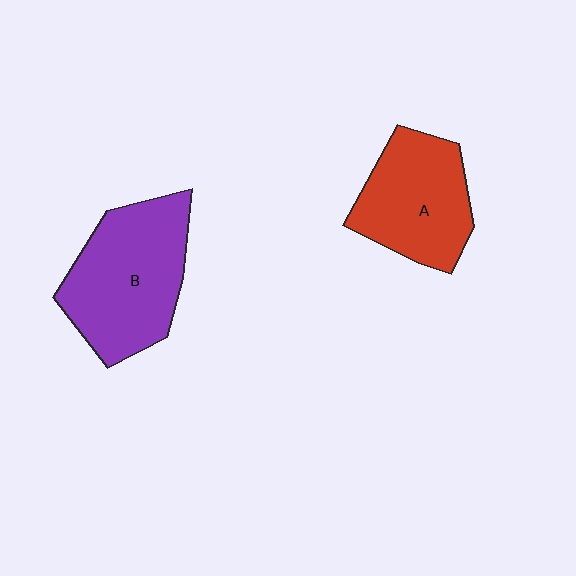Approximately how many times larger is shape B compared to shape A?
Approximately 1.3 times.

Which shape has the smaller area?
Shape A (red).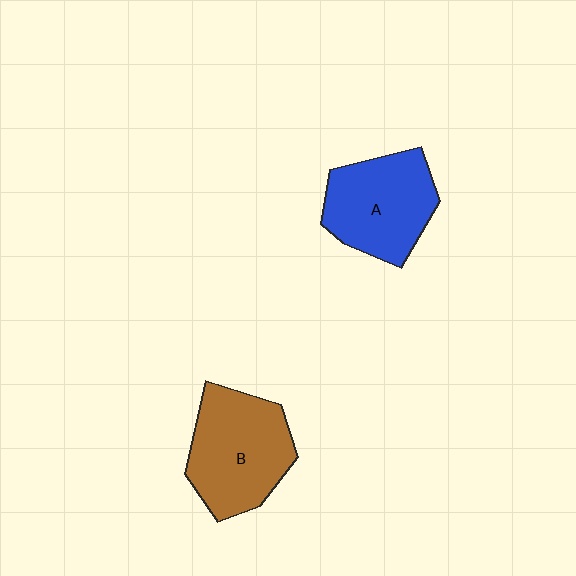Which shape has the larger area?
Shape B (brown).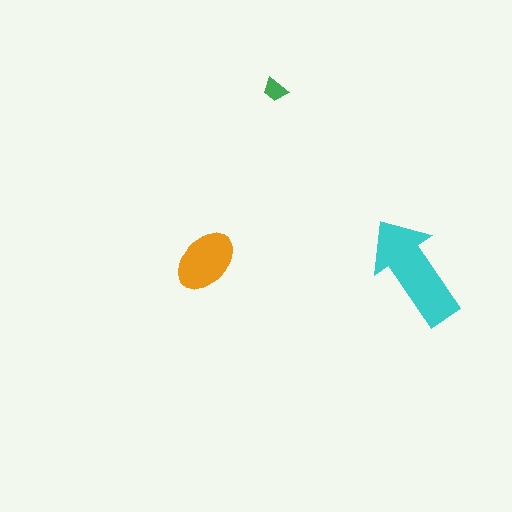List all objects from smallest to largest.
The green trapezoid, the orange ellipse, the cyan arrow.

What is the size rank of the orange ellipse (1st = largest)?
2nd.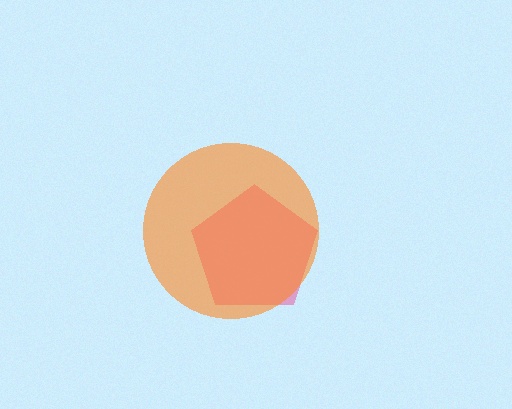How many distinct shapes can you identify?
There are 2 distinct shapes: a pink pentagon, an orange circle.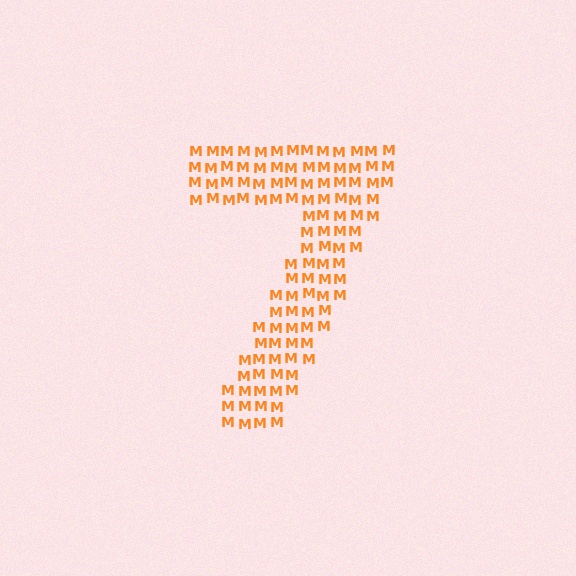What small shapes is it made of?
It is made of small letter M's.